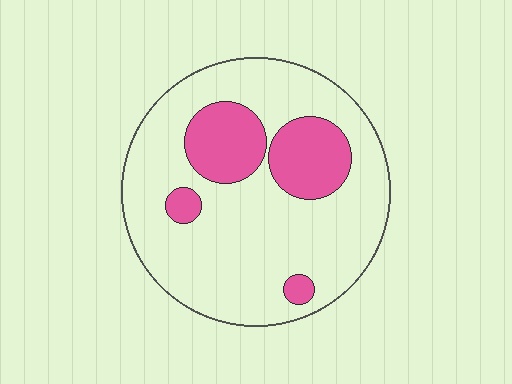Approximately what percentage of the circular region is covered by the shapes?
Approximately 20%.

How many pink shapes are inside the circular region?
4.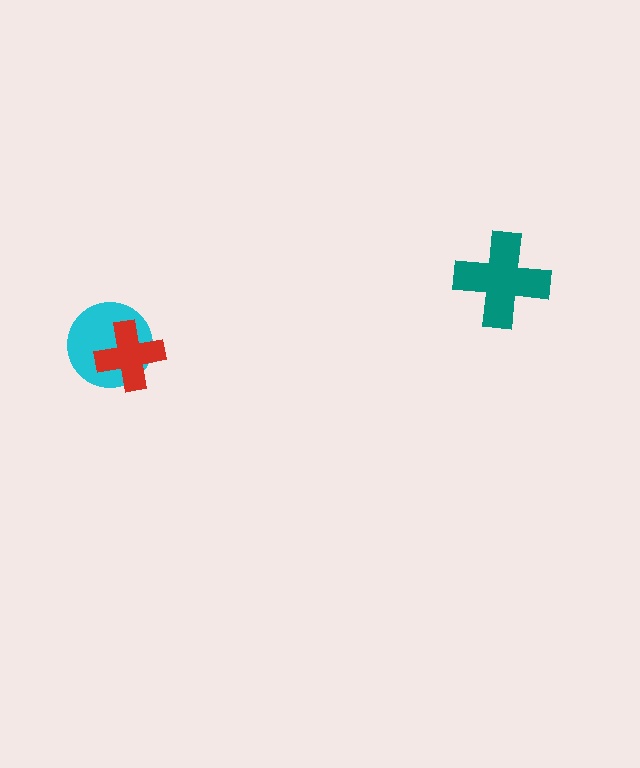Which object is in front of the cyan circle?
The red cross is in front of the cyan circle.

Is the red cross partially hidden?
No, no other shape covers it.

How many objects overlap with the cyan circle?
1 object overlaps with the cyan circle.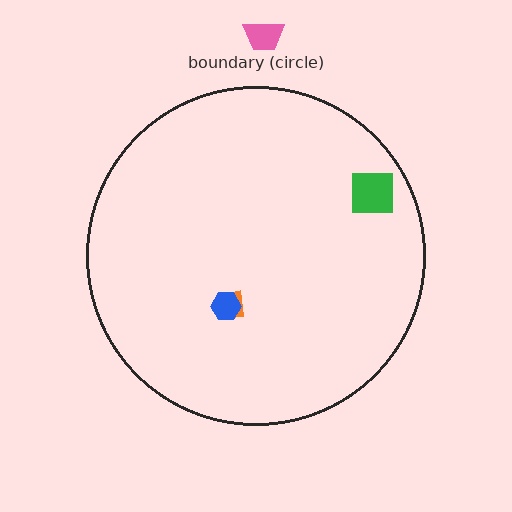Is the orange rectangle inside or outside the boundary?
Inside.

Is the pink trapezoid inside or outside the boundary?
Outside.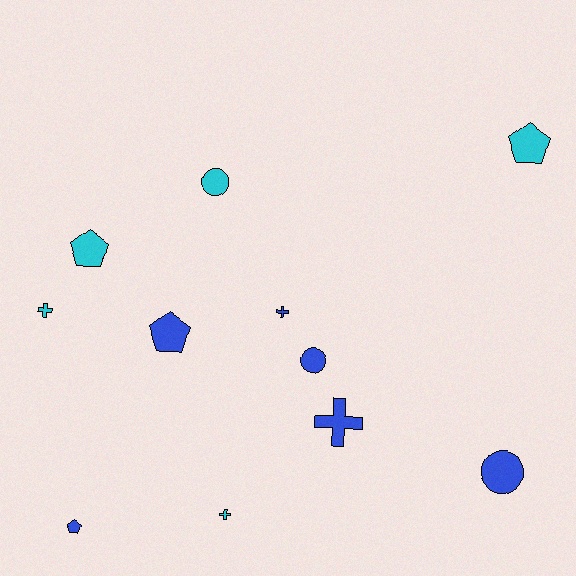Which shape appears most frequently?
Cross, with 4 objects.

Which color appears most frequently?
Blue, with 6 objects.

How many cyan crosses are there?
There are 2 cyan crosses.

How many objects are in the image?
There are 11 objects.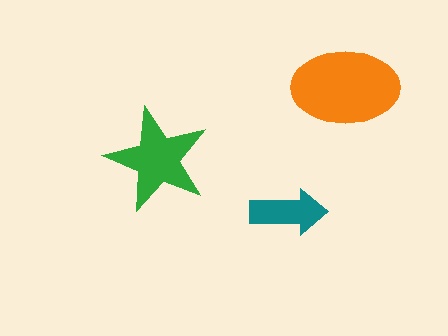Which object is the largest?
The orange ellipse.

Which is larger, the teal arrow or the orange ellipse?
The orange ellipse.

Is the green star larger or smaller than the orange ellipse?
Smaller.